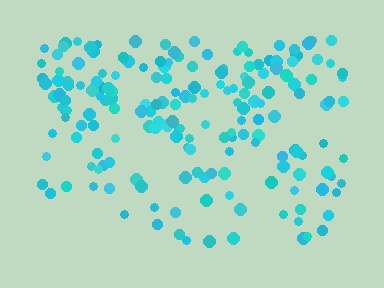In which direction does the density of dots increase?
From bottom to top, with the top side densest.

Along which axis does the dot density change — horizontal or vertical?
Vertical.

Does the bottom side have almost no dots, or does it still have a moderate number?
Still a moderate number, just noticeably fewer than the top.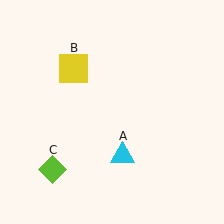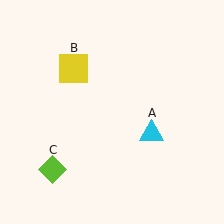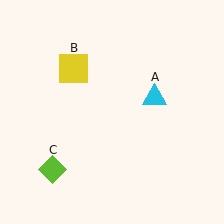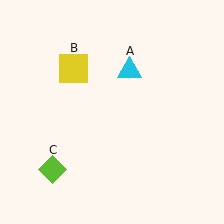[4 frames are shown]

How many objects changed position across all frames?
1 object changed position: cyan triangle (object A).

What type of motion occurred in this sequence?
The cyan triangle (object A) rotated counterclockwise around the center of the scene.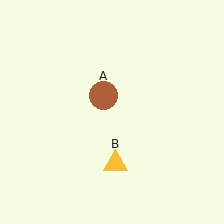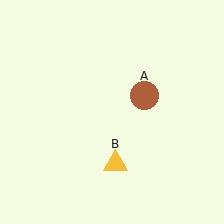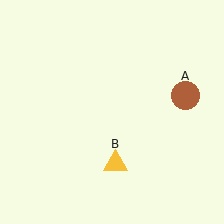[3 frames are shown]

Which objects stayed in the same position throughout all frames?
Yellow triangle (object B) remained stationary.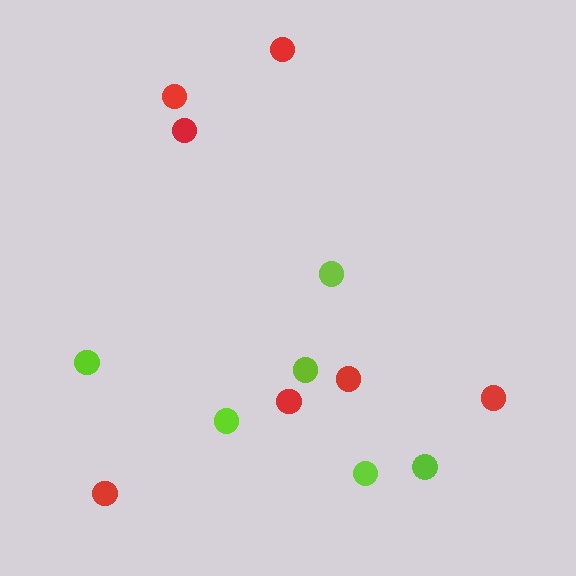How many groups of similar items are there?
There are 2 groups: one group of red circles (7) and one group of lime circles (6).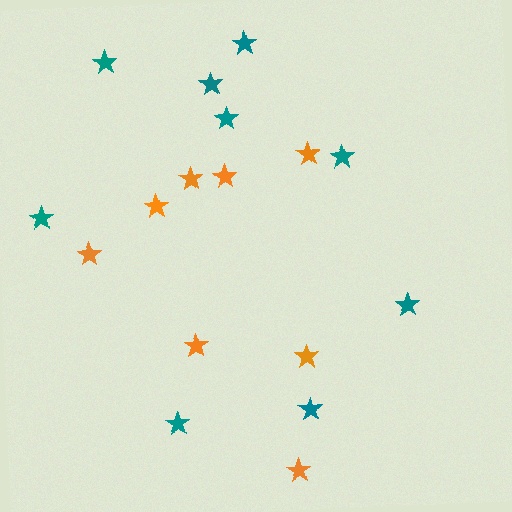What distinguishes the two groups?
There are 2 groups: one group of teal stars (9) and one group of orange stars (8).